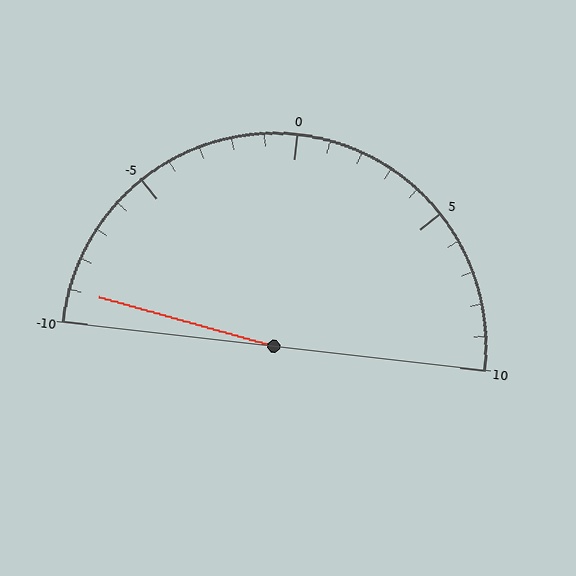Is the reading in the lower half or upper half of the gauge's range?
The reading is in the lower half of the range (-10 to 10).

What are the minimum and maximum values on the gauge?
The gauge ranges from -10 to 10.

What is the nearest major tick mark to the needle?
The nearest major tick mark is -10.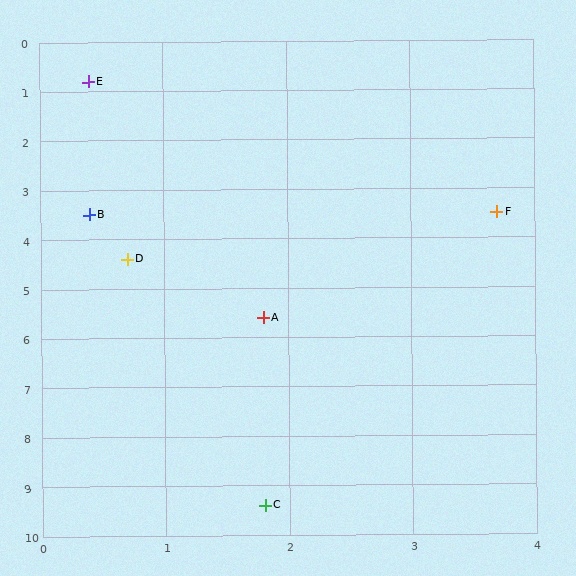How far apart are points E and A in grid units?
Points E and A are about 5.0 grid units apart.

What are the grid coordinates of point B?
Point B is at approximately (0.4, 3.5).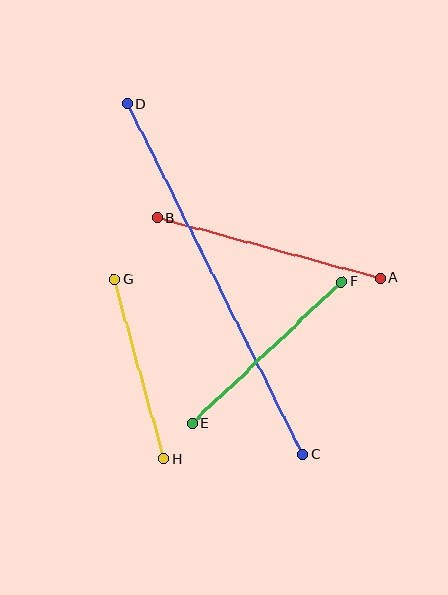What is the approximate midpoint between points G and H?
The midpoint is at approximately (139, 369) pixels.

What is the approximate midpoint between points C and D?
The midpoint is at approximately (215, 279) pixels.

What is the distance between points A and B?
The distance is approximately 230 pixels.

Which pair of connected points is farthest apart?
Points C and D are farthest apart.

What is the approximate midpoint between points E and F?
The midpoint is at approximately (267, 353) pixels.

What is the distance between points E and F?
The distance is approximately 206 pixels.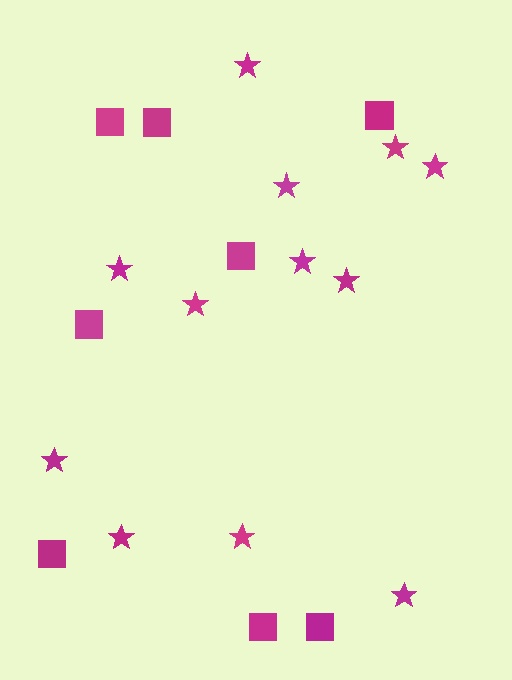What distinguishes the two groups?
There are 2 groups: one group of stars (12) and one group of squares (8).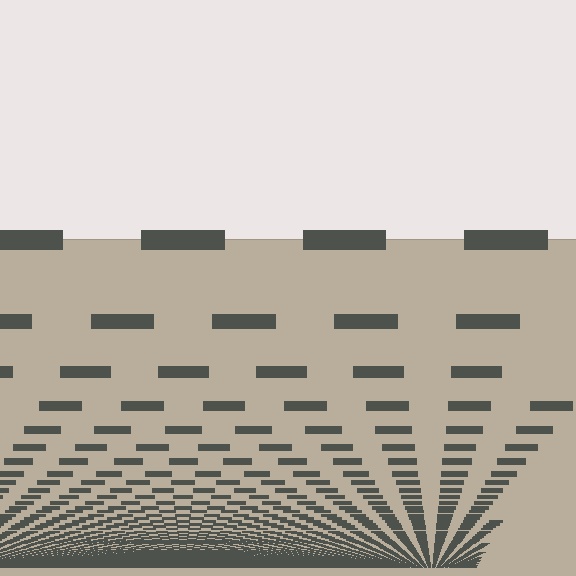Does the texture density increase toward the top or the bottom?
Density increases toward the bottom.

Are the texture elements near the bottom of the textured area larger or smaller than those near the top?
Smaller. The gradient is inverted — elements near the bottom are smaller and denser.